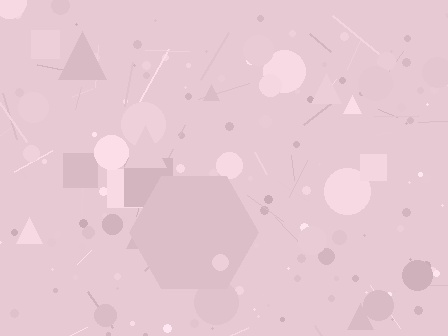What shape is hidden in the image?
A hexagon is hidden in the image.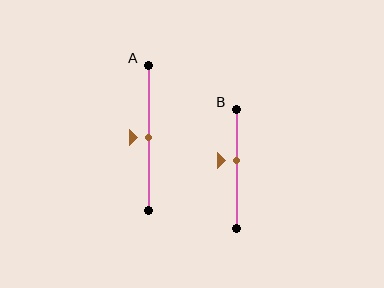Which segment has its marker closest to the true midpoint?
Segment A has its marker closest to the true midpoint.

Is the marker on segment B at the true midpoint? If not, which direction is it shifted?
No, the marker on segment B is shifted upward by about 7% of the segment length.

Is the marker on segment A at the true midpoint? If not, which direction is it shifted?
Yes, the marker on segment A is at the true midpoint.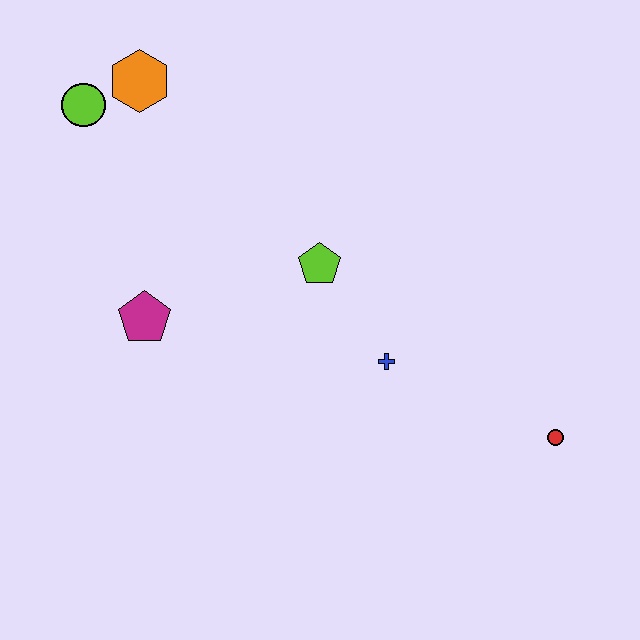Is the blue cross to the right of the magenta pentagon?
Yes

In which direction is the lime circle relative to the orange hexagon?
The lime circle is to the left of the orange hexagon.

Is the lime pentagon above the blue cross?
Yes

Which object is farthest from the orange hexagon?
The red circle is farthest from the orange hexagon.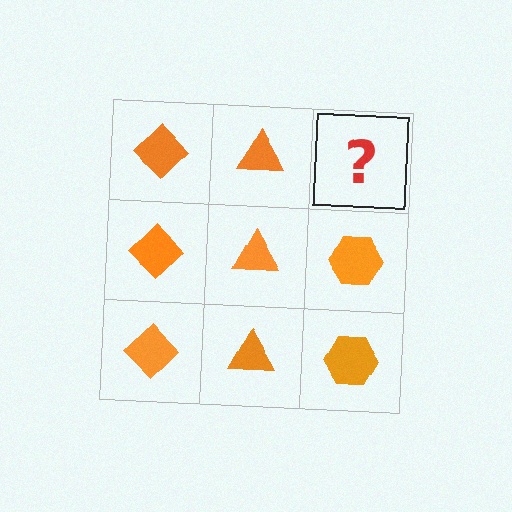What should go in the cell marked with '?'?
The missing cell should contain an orange hexagon.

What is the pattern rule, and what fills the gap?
The rule is that each column has a consistent shape. The gap should be filled with an orange hexagon.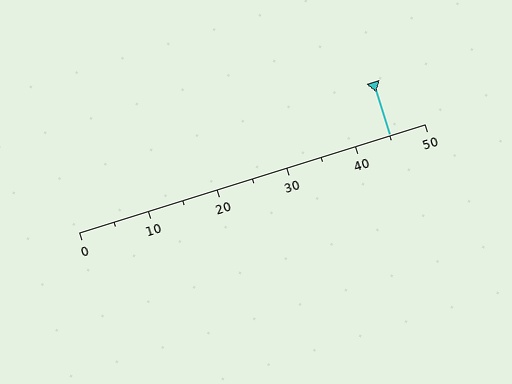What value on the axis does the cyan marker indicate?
The marker indicates approximately 45.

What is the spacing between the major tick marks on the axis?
The major ticks are spaced 10 apart.